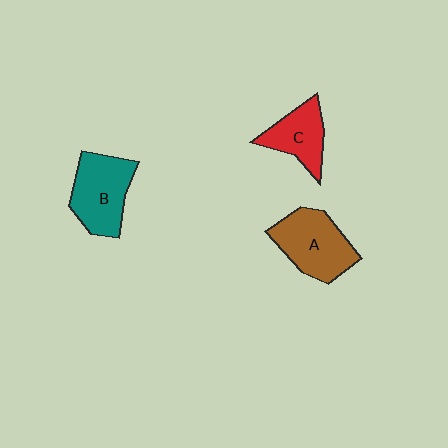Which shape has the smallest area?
Shape C (red).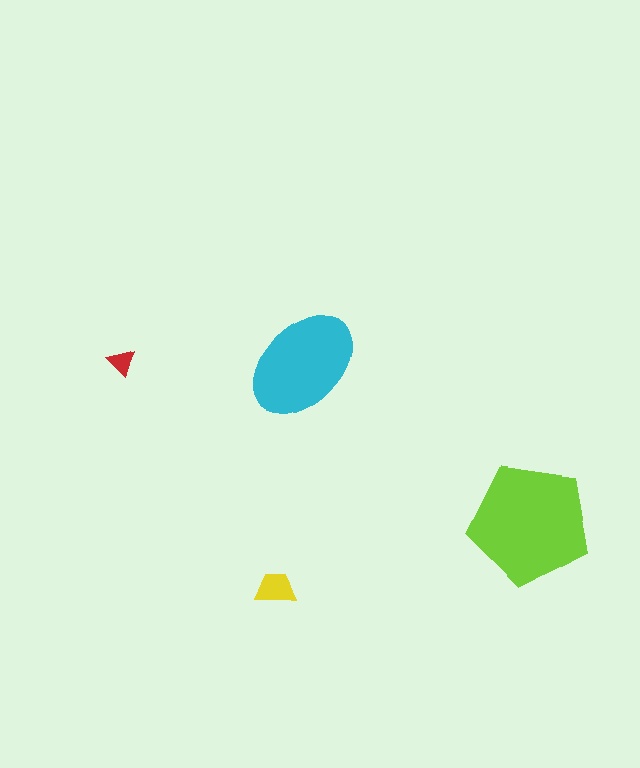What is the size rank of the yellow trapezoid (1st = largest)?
3rd.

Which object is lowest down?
The yellow trapezoid is bottommost.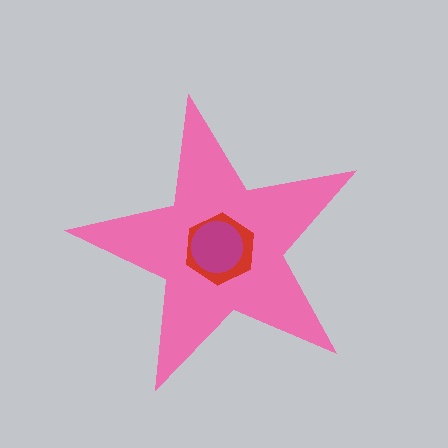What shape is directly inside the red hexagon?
The magenta circle.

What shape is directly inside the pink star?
The red hexagon.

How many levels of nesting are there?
3.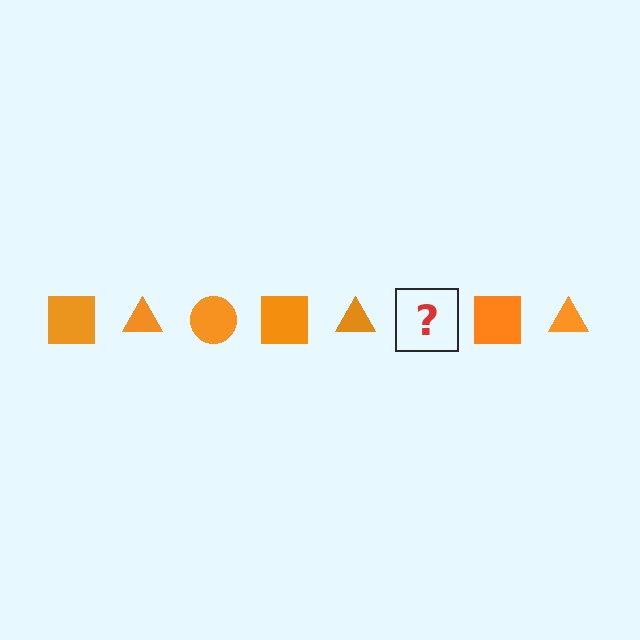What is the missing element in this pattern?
The missing element is an orange circle.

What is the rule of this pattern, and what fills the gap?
The rule is that the pattern cycles through square, triangle, circle shapes in orange. The gap should be filled with an orange circle.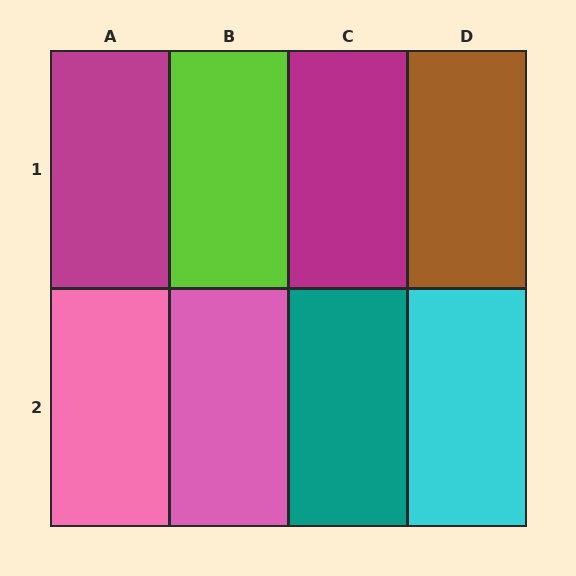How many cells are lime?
1 cell is lime.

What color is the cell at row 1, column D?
Brown.